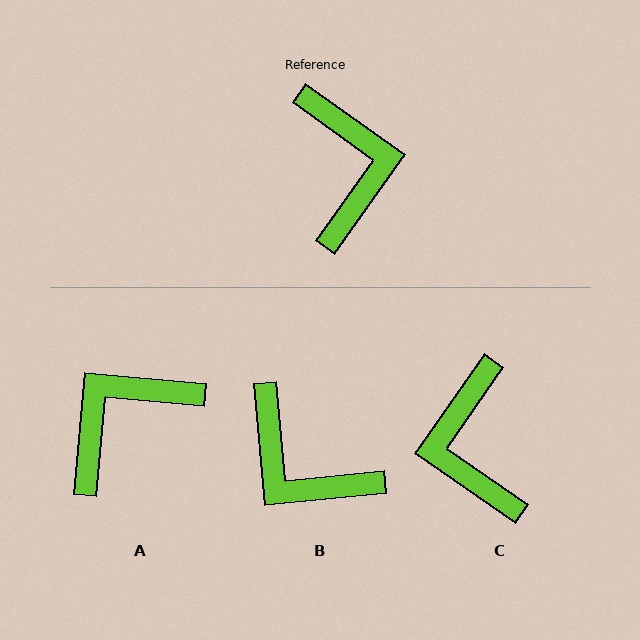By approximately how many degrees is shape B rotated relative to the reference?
Approximately 139 degrees clockwise.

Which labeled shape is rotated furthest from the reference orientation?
C, about 179 degrees away.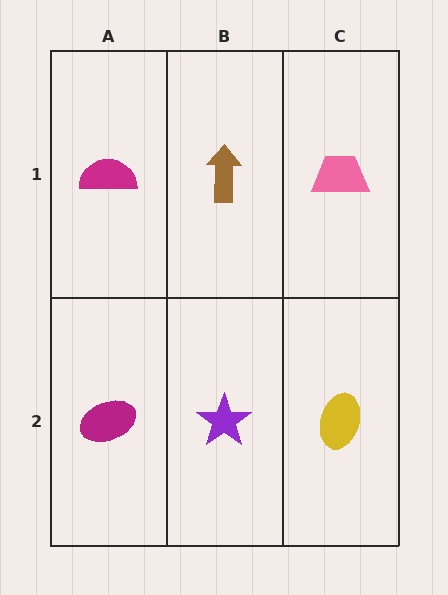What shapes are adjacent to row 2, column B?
A brown arrow (row 1, column B), a magenta ellipse (row 2, column A), a yellow ellipse (row 2, column C).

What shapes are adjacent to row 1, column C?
A yellow ellipse (row 2, column C), a brown arrow (row 1, column B).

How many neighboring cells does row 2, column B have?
3.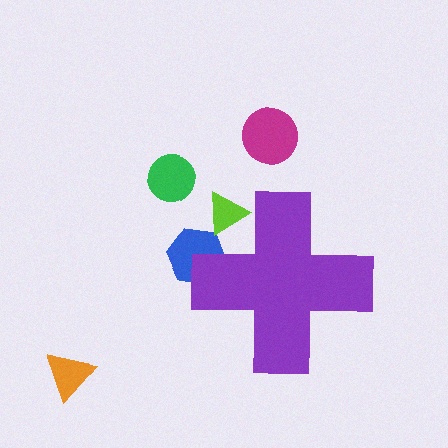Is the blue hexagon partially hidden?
Yes, the blue hexagon is partially hidden behind the purple cross.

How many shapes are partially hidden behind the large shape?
2 shapes are partially hidden.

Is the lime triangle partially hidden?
Yes, the lime triangle is partially hidden behind the purple cross.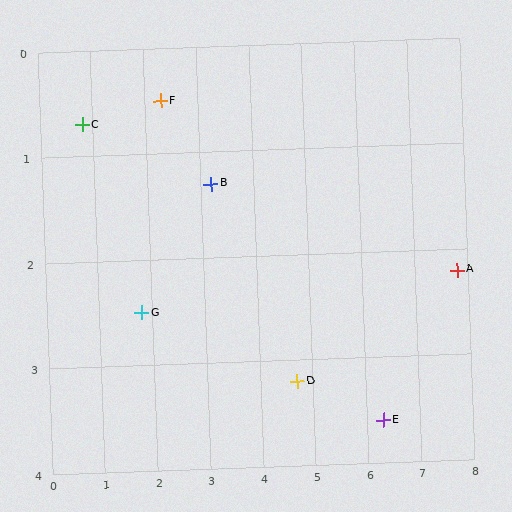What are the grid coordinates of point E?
Point E is at approximately (6.3, 3.6).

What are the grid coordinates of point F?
Point F is at approximately (2.3, 0.5).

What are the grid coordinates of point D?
Point D is at approximately (4.7, 3.2).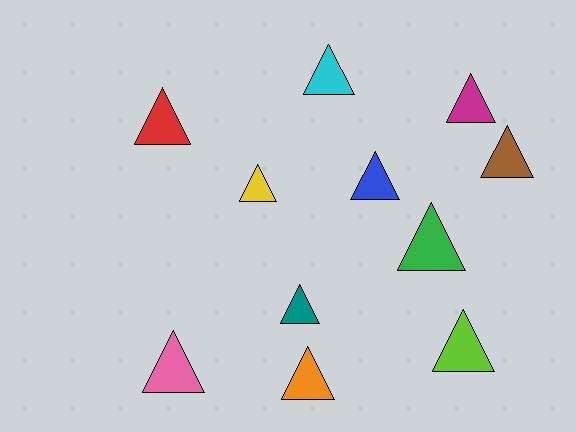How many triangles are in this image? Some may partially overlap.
There are 11 triangles.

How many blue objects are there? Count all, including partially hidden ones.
There is 1 blue object.